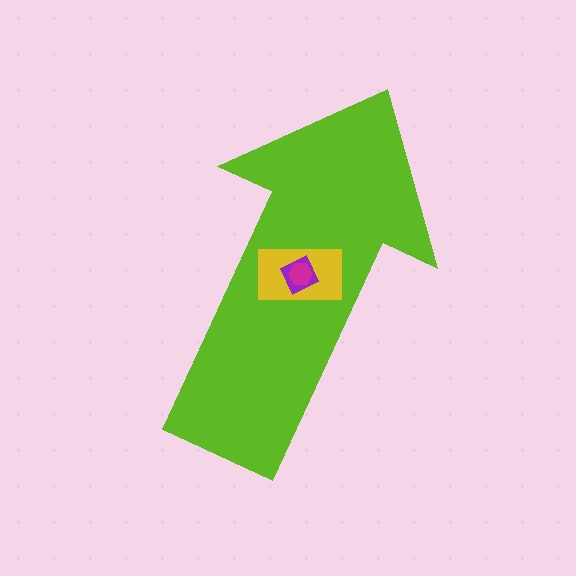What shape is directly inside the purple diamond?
The magenta hexagon.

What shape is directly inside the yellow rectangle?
The purple diamond.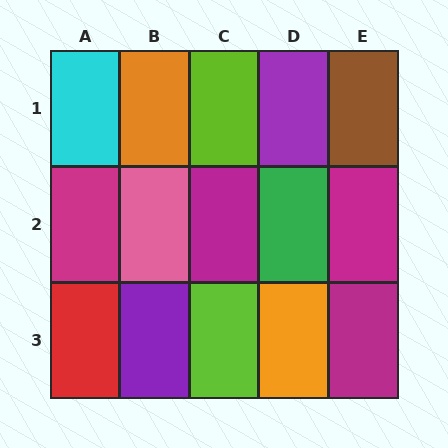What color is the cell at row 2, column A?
Magenta.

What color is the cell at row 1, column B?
Orange.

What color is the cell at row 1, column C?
Lime.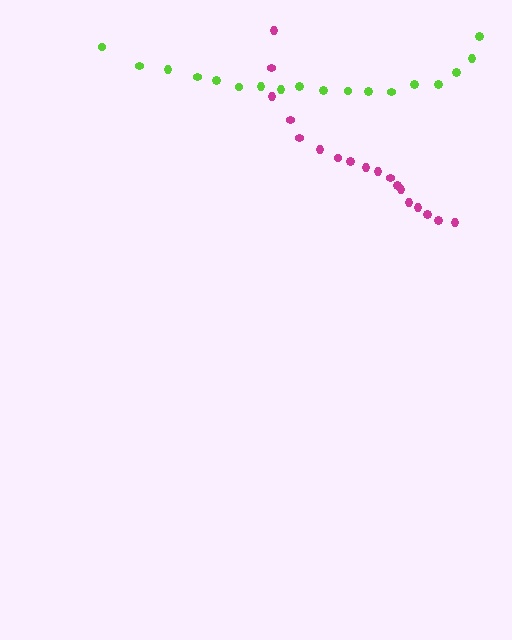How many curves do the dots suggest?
There are 2 distinct paths.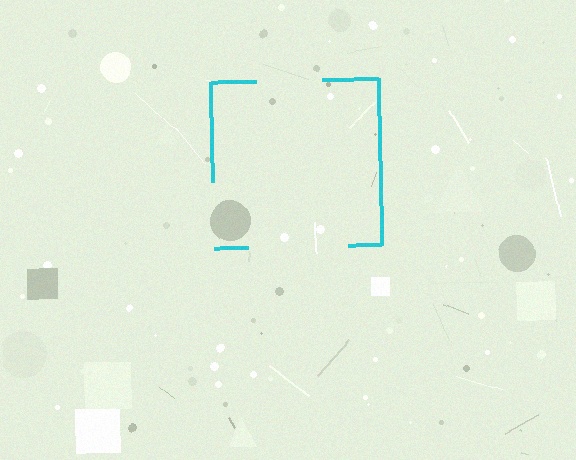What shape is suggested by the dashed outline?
The dashed outline suggests a square.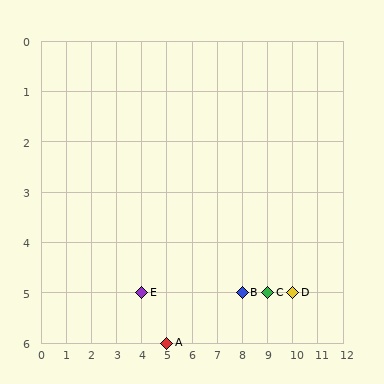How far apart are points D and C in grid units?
Points D and C are 1 column apart.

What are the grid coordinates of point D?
Point D is at grid coordinates (10, 5).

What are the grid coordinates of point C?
Point C is at grid coordinates (9, 5).